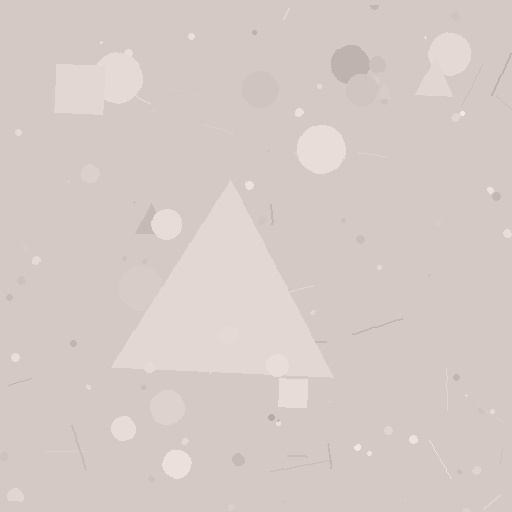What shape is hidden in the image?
A triangle is hidden in the image.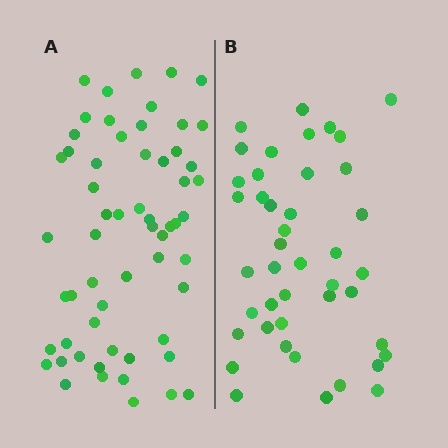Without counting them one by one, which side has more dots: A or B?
Region A (the left region) has more dots.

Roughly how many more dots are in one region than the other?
Region A has approximately 15 more dots than region B.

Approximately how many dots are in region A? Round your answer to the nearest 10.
About 60 dots. (The exact count is 59, which rounds to 60.)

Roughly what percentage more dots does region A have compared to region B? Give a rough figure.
About 35% more.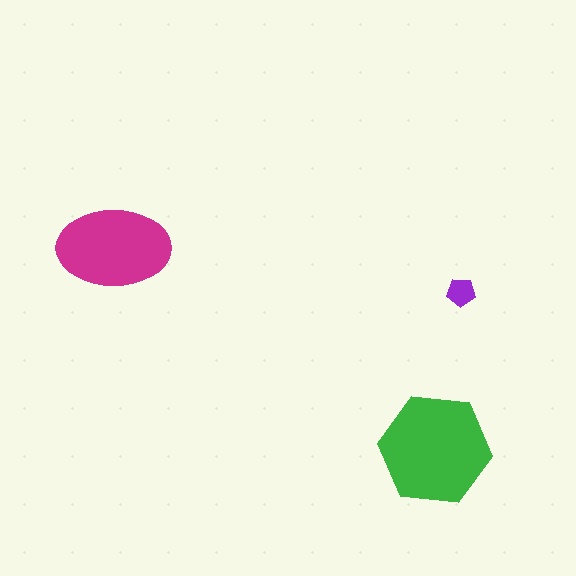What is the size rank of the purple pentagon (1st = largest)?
3rd.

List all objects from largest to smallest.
The green hexagon, the magenta ellipse, the purple pentagon.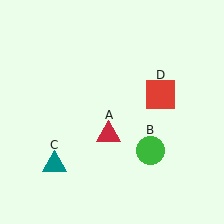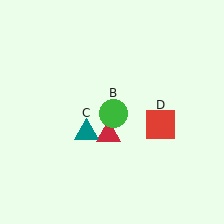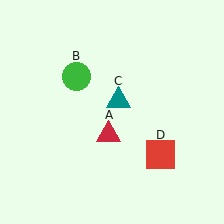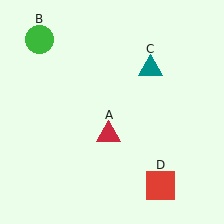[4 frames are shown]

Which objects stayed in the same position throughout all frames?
Red triangle (object A) remained stationary.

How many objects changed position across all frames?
3 objects changed position: green circle (object B), teal triangle (object C), red square (object D).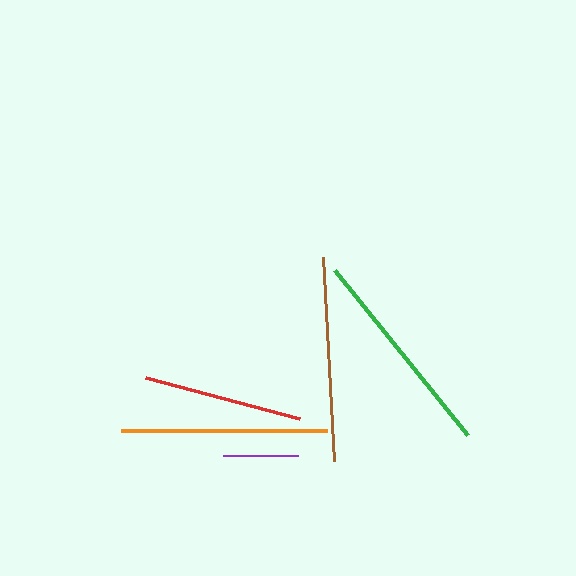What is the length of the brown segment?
The brown segment is approximately 204 pixels long.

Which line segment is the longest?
The green line is the longest at approximately 212 pixels.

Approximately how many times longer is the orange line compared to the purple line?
The orange line is approximately 2.7 times the length of the purple line.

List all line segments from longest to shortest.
From longest to shortest: green, orange, brown, red, purple.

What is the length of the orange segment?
The orange segment is approximately 206 pixels long.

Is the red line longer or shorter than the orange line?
The orange line is longer than the red line.